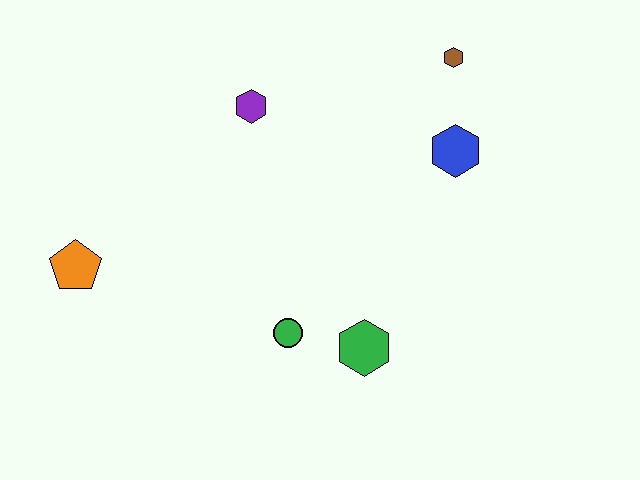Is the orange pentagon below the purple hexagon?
Yes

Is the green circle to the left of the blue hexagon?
Yes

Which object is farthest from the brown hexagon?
The orange pentagon is farthest from the brown hexagon.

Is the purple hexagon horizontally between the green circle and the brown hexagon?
No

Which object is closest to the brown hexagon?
The blue hexagon is closest to the brown hexagon.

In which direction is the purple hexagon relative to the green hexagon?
The purple hexagon is above the green hexagon.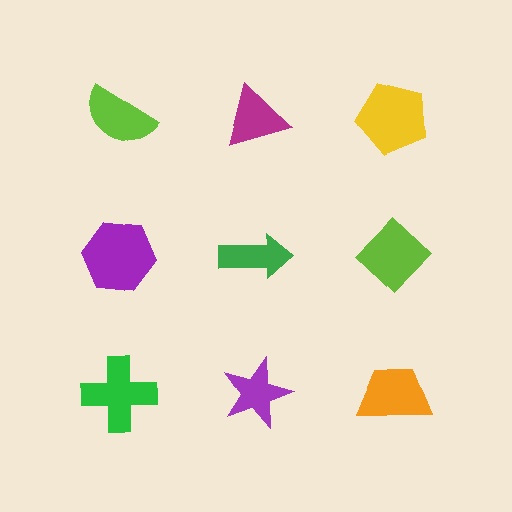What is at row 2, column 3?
A lime diamond.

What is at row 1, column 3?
A yellow pentagon.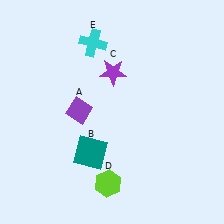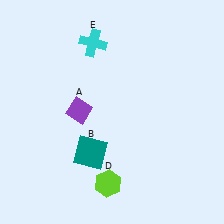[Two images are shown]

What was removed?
The purple star (C) was removed in Image 2.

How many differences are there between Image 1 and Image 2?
There is 1 difference between the two images.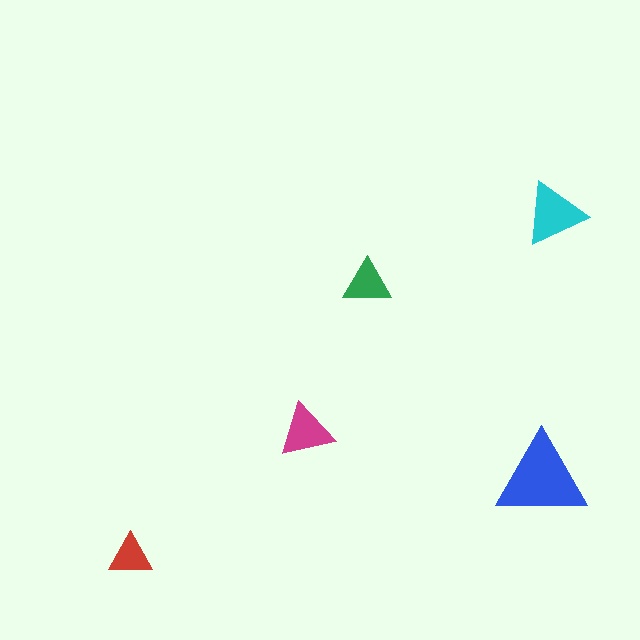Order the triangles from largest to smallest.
the blue one, the cyan one, the magenta one, the green one, the red one.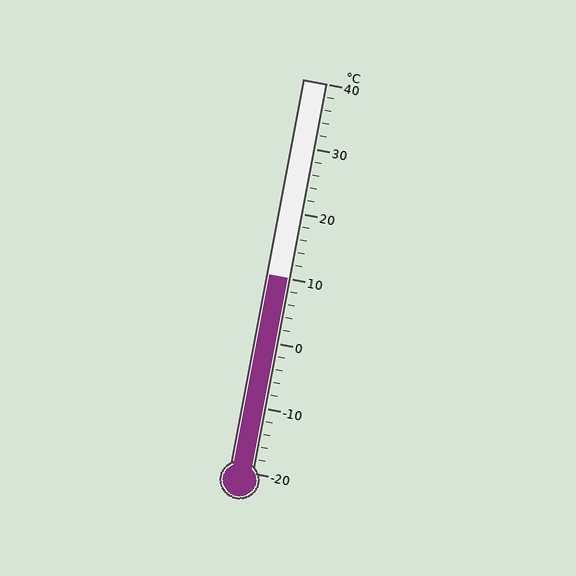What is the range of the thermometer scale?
The thermometer scale ranges from -20°C to 40°C.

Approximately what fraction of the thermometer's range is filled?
The thermometer is filled to approximately 50% of its range.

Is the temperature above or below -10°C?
The temperature is above -10°C.